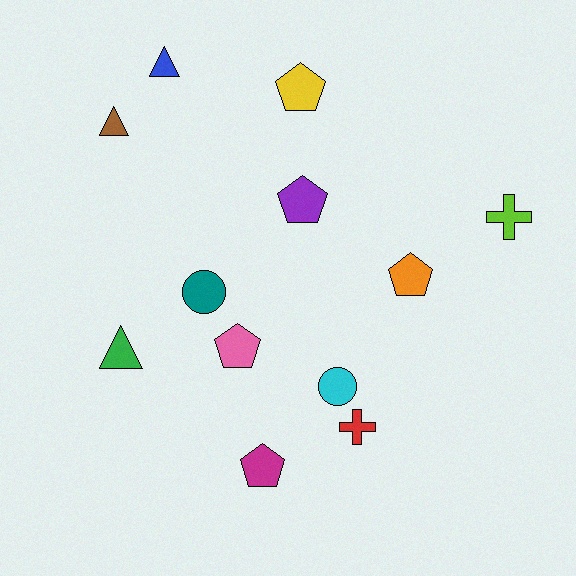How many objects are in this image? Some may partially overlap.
There are 12 objects.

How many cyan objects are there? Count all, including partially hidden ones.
There is 1 cyan object.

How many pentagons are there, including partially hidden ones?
There are 5 pentagons.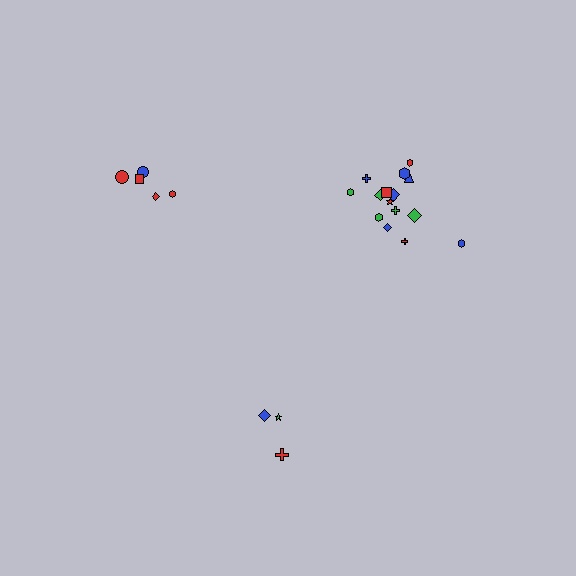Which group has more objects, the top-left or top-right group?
The top-right group.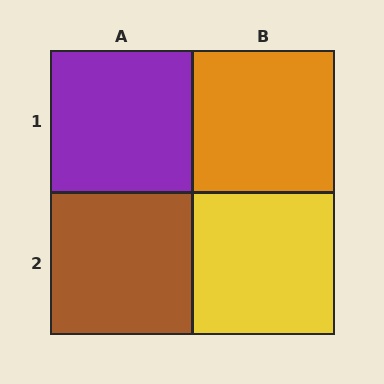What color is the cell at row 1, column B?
Orange.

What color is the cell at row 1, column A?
Purple.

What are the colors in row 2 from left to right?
Brown, yellow.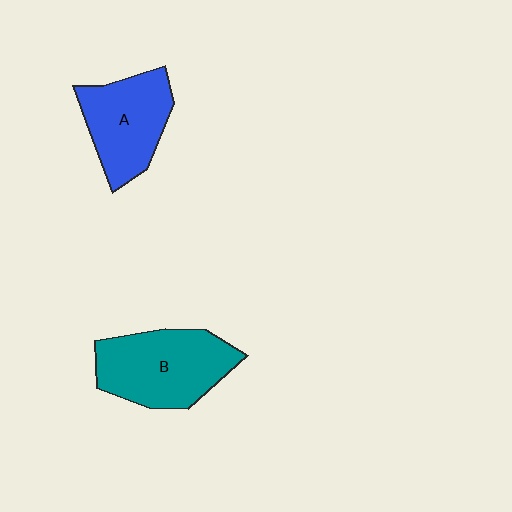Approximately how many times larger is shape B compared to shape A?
Approximately 1.2 times.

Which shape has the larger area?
Shape B (teal).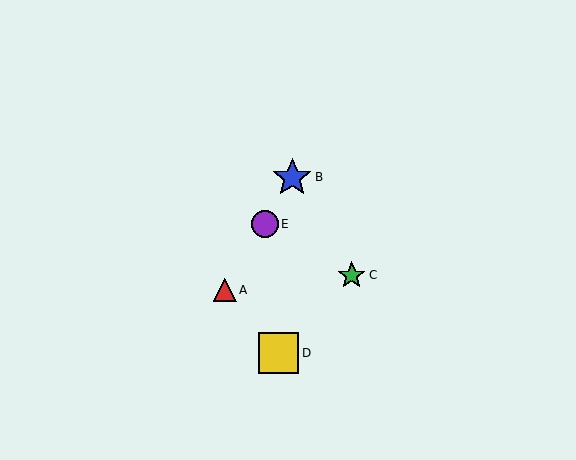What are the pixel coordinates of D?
Object D is at (279, 353).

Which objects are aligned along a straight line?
Objects A, B, E are aligned along a straight line.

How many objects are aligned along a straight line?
3 objects (A, B, E) are aligned along a straight line.